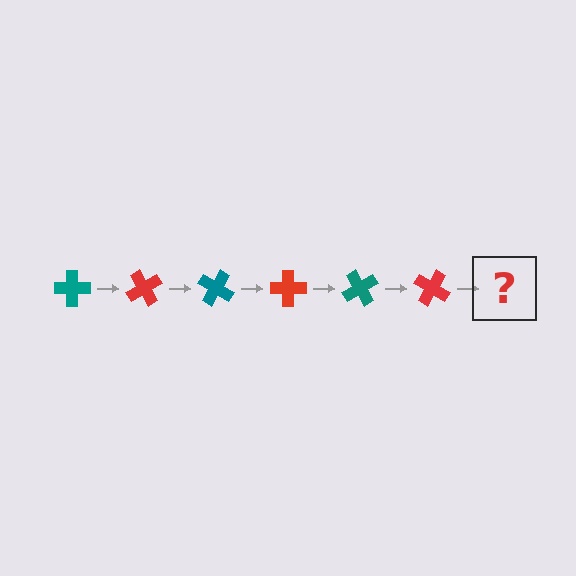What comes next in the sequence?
The next element should be a teal cross, rotated 360 degrees from the start.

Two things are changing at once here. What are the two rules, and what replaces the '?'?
The two rules are that it rotates 60 degrees each step and the color cycles through teal and red. The '?' should be a teal cross, rotated 360 degrees from the start.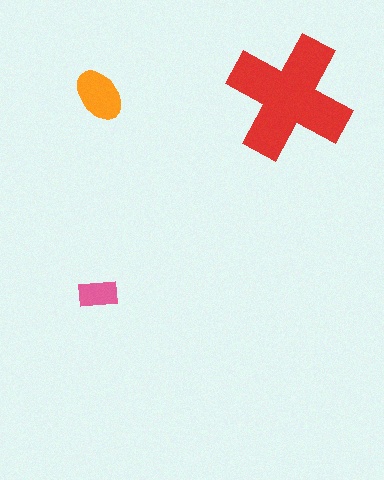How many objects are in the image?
There are 3 objects in the image.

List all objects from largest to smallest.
The red cross, the orange ellipse, the pink rectangle.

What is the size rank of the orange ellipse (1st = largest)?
2nd.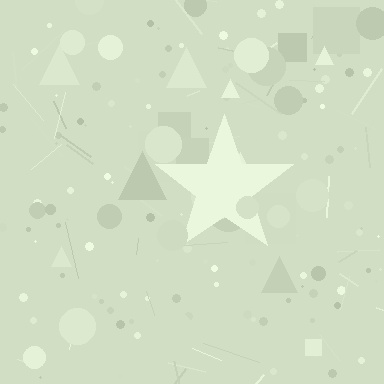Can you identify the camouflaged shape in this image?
The camouflaged shape is a star.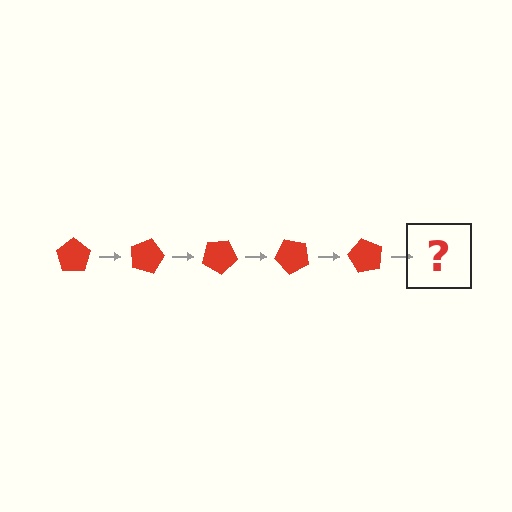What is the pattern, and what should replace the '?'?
The pattern is that the pentagon rotates 15 degrees each step. The '?' should be a red pentagon rotated 75 degrees.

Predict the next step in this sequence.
The next step is a red pentagon rotated 75 degrees.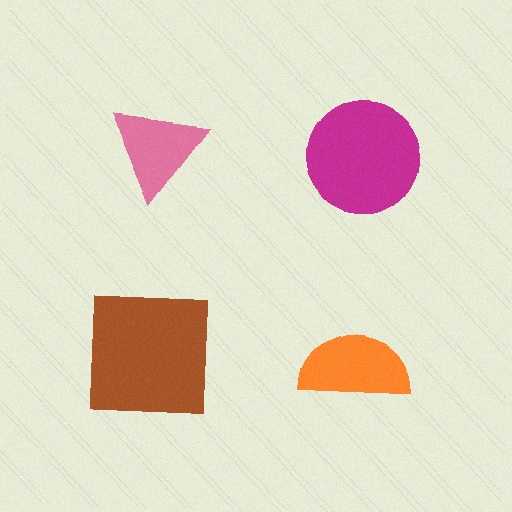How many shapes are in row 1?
2 shapes.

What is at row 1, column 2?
A magenta circle.